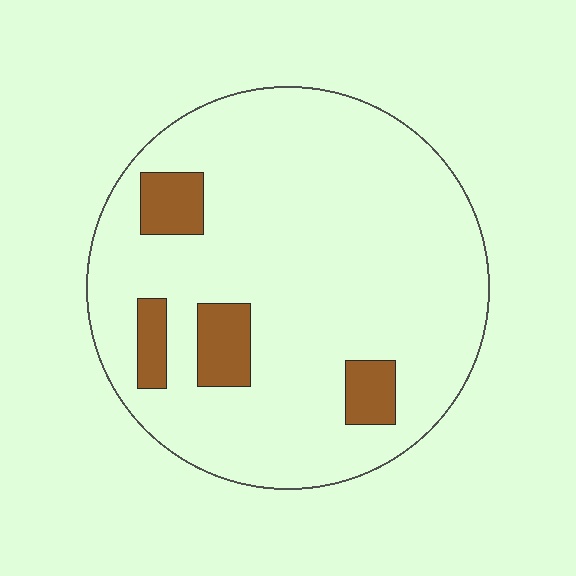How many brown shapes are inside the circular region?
4.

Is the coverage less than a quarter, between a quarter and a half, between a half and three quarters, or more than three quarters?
Less than a quarter.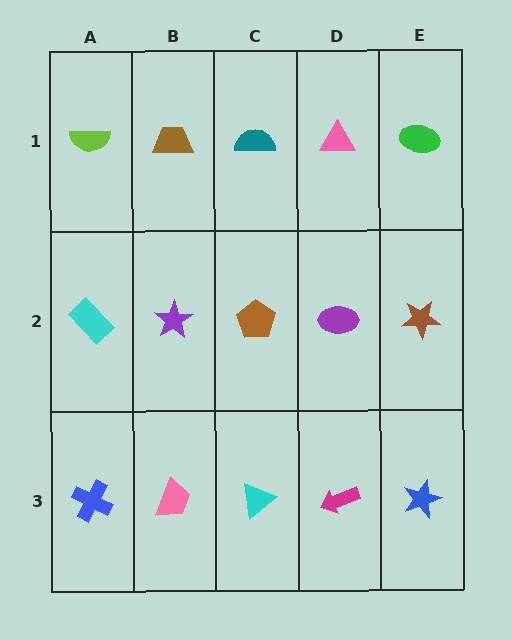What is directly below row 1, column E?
A brown star.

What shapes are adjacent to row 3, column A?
A cyan rectangle (row 2, column A), a pink trapezoid (row 3, column B).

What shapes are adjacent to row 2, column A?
A lime semicircle (row 1, column A), a blue cross (row 3, column A), a purple star (row 2, column B).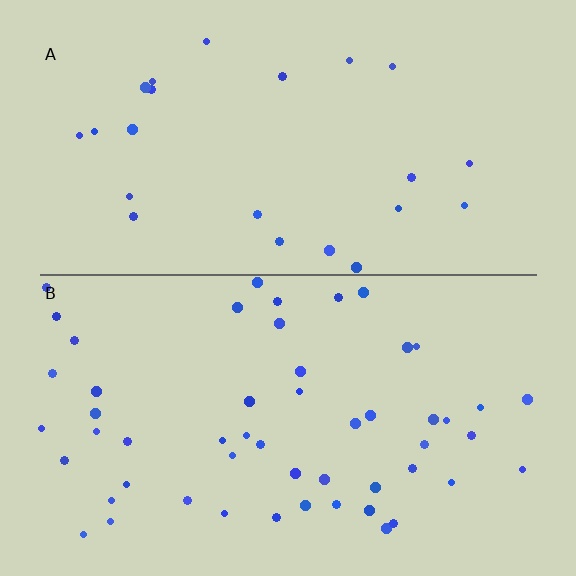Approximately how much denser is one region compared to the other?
Approximately 2.3× — region B over region A.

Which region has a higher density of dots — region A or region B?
B (the bottom).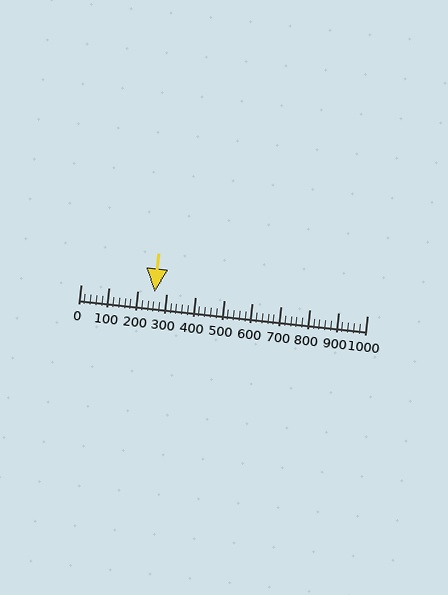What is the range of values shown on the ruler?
The ruler shows values from 0 to 1000.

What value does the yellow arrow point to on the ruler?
The yellow arrow points to approximately 260.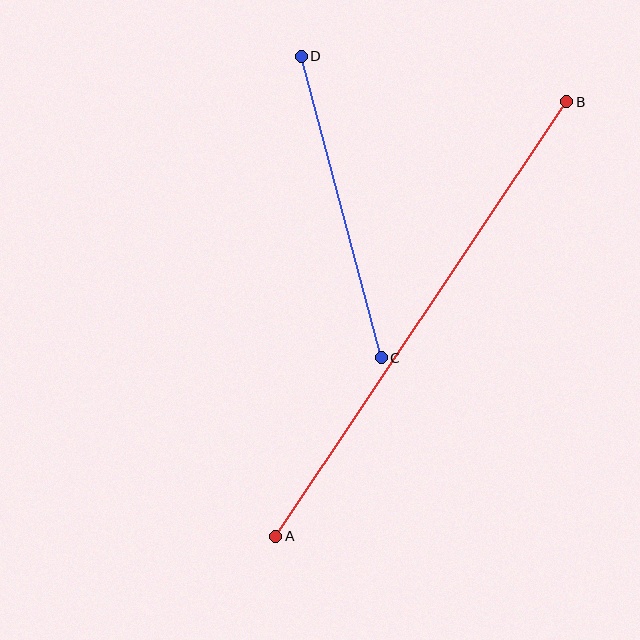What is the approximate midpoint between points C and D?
The midpoint is at approximately (341, 207) pixels.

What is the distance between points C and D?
The distance is approximately 312 pixels.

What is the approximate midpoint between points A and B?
The midpoint is at approximately (421, 319) pixels.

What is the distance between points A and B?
The distance is approximately 523 pixels.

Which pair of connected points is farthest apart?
Points A and B are farthest apart.